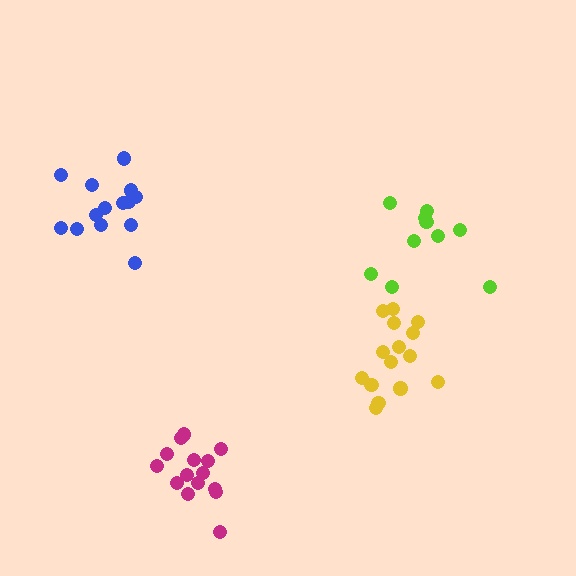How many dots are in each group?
Group 1: 14 dots, Group 2: 10 dots, Group 3: 15 dots, Group 4: 15 dots (54 total).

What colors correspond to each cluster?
The clusters are colored: blue, lime, magenta, yellow.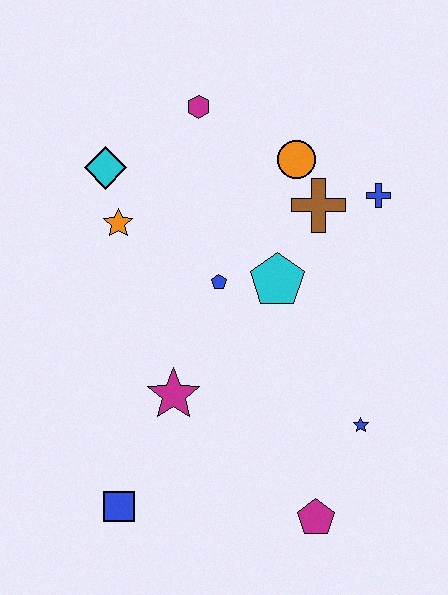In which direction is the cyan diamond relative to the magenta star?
The cyan diamond is above the magenta star.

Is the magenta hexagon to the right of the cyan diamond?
Yes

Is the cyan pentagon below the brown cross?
Yes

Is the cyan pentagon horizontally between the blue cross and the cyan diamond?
Yes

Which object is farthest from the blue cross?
The blue square is farthest from the blue cross.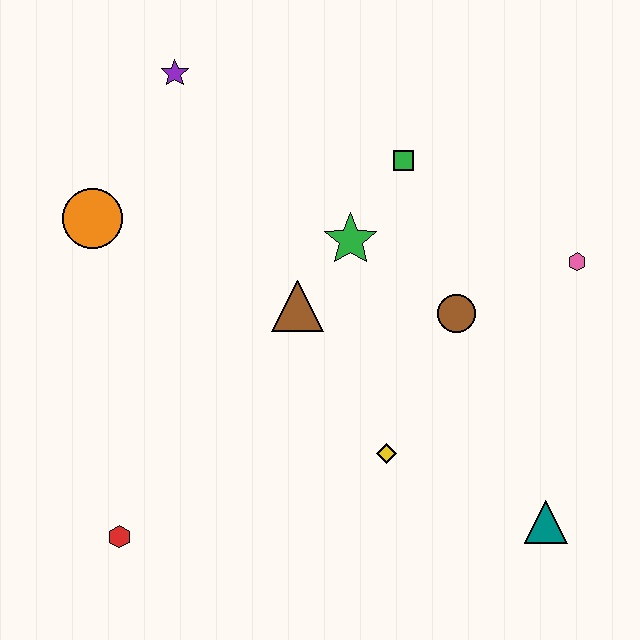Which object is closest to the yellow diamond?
The brown circle is closest to the yellow diamond.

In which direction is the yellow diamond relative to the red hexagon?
The yellow diamond is to the right of the red hexagon.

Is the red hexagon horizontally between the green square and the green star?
No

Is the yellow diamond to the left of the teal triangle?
Yes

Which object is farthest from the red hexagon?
The pink hexagon is farthest from the red hexagon.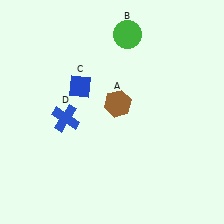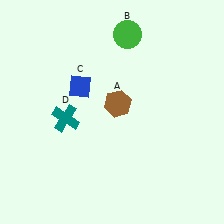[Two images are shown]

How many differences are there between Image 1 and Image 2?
There is 1 difference between the two images.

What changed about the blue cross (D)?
In Image 1, D is blue. In Image 2, it changed to teal.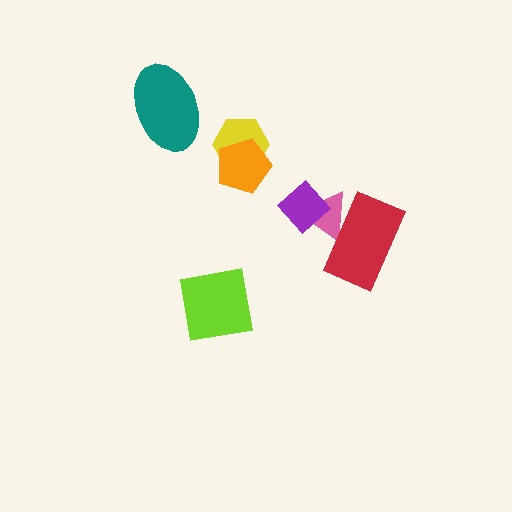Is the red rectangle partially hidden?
No, no other shape covers it.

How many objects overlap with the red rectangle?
1 object overlaps with the red rectangle.